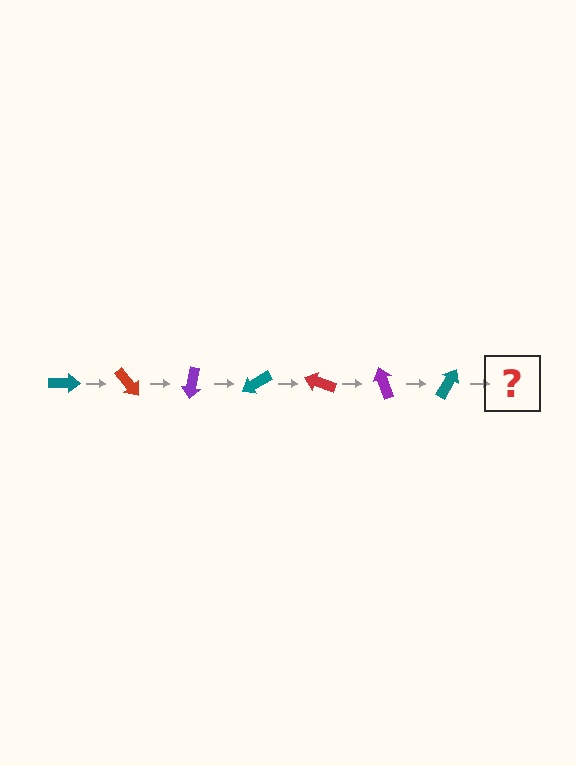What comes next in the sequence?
The next element should be a red arrow, rotated 350 degrees from the start.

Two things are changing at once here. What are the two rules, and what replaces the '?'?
The two rules are that it rotates 50 degrees each step and the color cycles through teal, red, and purple. The '?' should be a red arrow, rotated 350 degrees from the start.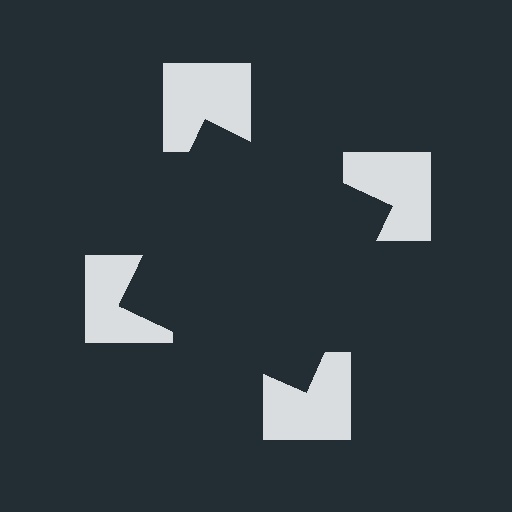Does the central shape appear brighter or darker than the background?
It typically appears slightly darker than the background, even though no actual brightness change is drawn.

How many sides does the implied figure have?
4 sides.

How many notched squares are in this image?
There are 4 — one at each vertex of the illusory square.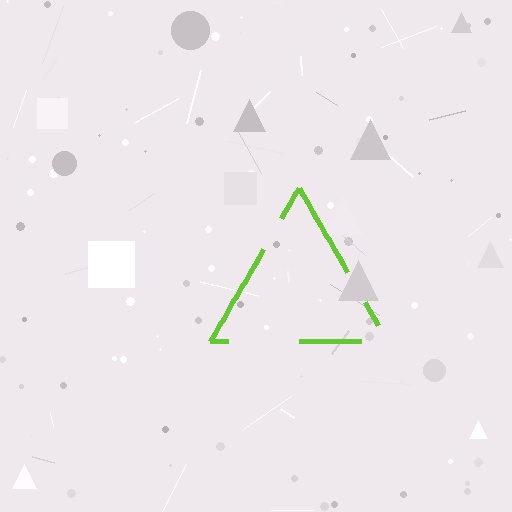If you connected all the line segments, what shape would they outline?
They would outline a triangle.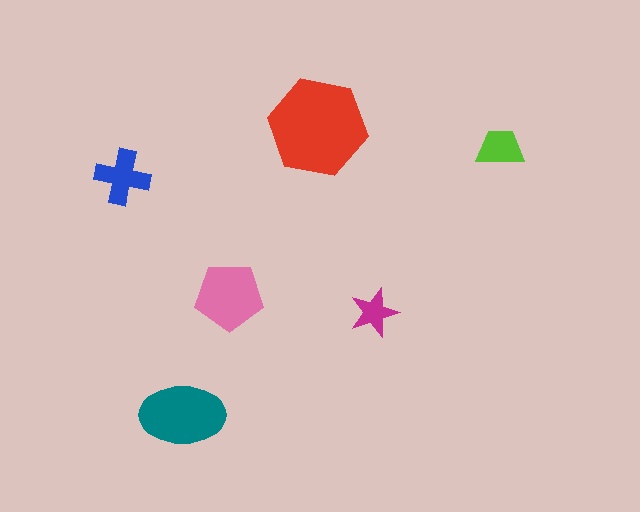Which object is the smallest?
The magenta star.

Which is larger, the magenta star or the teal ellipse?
The teal ellipse.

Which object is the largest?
The red hexagon.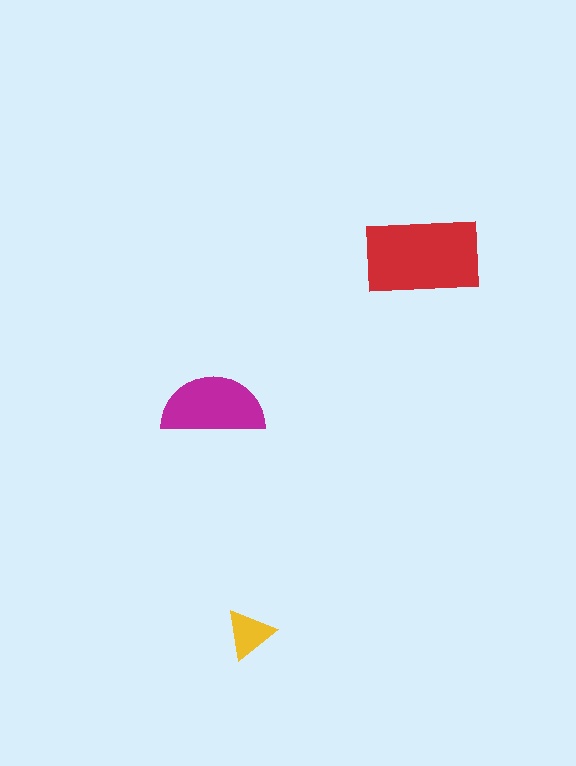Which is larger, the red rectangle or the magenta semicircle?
The red rectangle.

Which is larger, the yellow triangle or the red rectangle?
The red rectangle.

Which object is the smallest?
The yellow triangle.